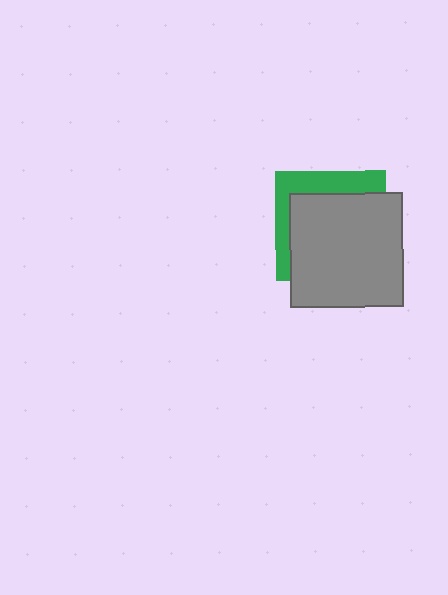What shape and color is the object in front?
The object in front is a gray square.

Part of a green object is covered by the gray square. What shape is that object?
It is a square.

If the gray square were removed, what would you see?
You would see the complete green square.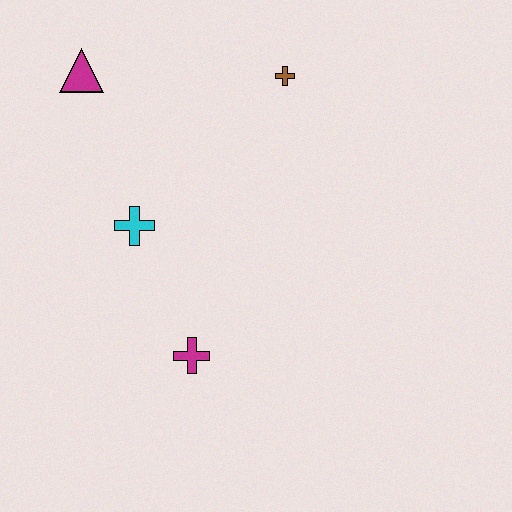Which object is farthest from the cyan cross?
The brown cross is farthest from the cyan cross.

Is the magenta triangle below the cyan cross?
No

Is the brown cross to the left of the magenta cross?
No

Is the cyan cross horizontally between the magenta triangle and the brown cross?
Yes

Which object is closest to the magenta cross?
The cyan cross is closest to the magenta cross.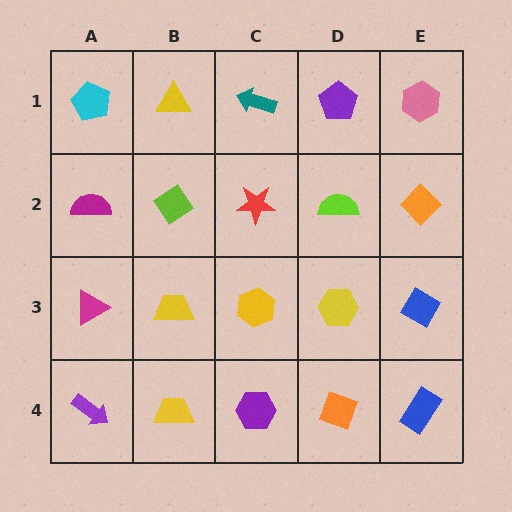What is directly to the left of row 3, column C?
A yellow trapezoid.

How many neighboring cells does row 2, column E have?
3.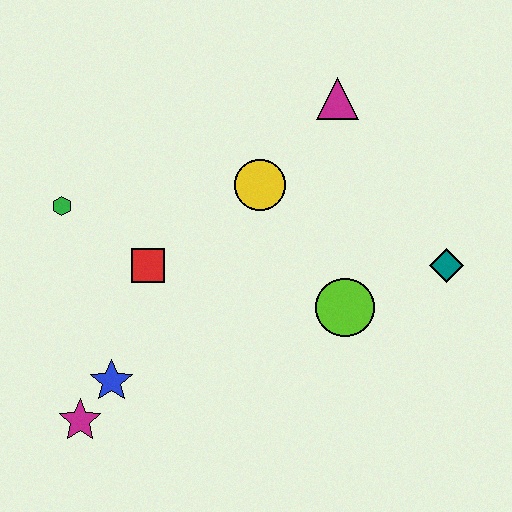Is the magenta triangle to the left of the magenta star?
No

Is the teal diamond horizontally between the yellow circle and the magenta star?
No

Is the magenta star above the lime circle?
No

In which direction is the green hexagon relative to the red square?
The green hexagon is to the left of the red square.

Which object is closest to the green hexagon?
The red square is closest to the green hexagon.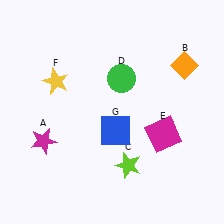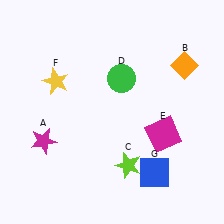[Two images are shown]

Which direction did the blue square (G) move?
The blue square (G) moved down.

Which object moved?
The blue square (G) moved down.